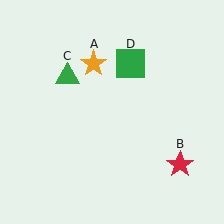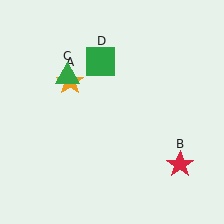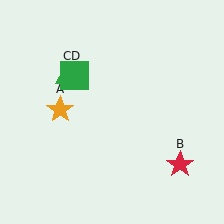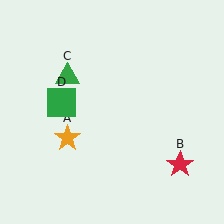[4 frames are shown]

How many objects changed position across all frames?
2 objects changed position: orange star (object A), green square (object D).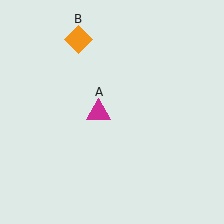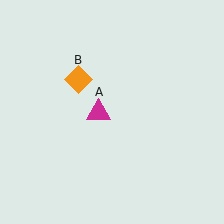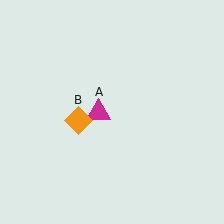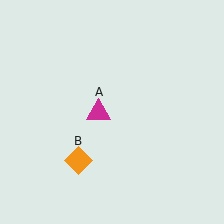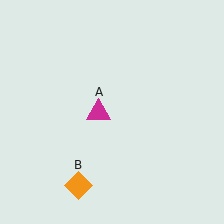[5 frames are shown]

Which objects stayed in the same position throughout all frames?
Magenta triangle (object A) remained stationary.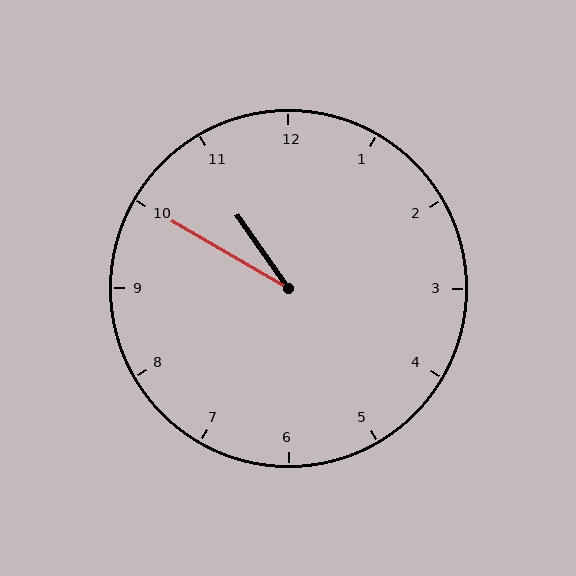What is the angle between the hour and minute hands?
Approximately 25 degrees.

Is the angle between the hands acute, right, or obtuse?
It is acute.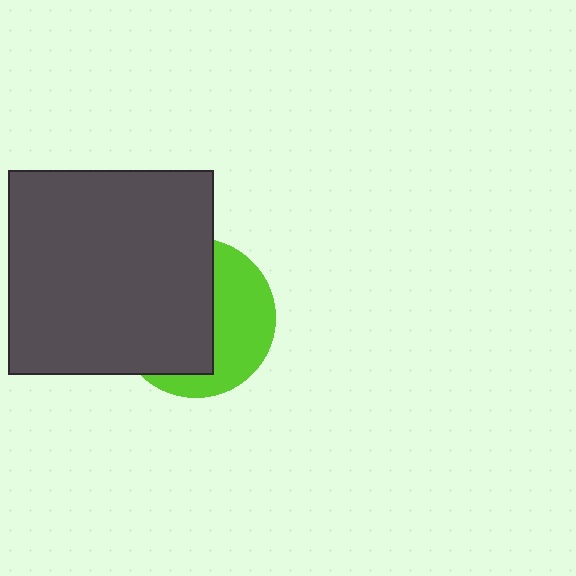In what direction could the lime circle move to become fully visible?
The lime circle could move right. That would shift it out from behind the dark gray square entirely.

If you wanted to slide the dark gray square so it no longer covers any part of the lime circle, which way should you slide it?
Slide it left — that is the most direct way to separate the two shapes.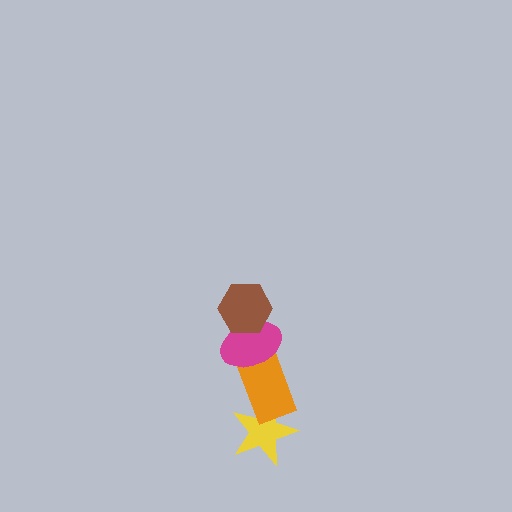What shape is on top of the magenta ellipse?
The brown hexagon is on top of the magenta ellipse.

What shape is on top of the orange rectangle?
The magenta ellipse is on top of the orange rectangle.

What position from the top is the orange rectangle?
The orange rectangle is 3rd from the top.